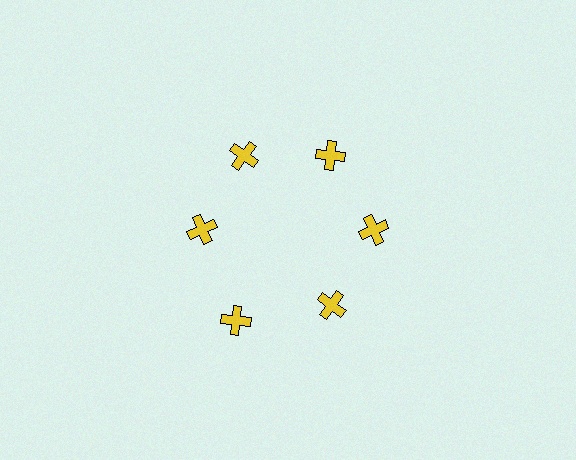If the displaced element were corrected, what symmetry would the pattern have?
It would have 6-fold rotational symmetry — the pattern would map onto itself every 60 degrees.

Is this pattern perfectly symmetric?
No. The 6 yellow crosses are arranged in a ring, but one element near the 7 o'clock position is pushed outward from the center, breaking the 6-fold rotational symmetry.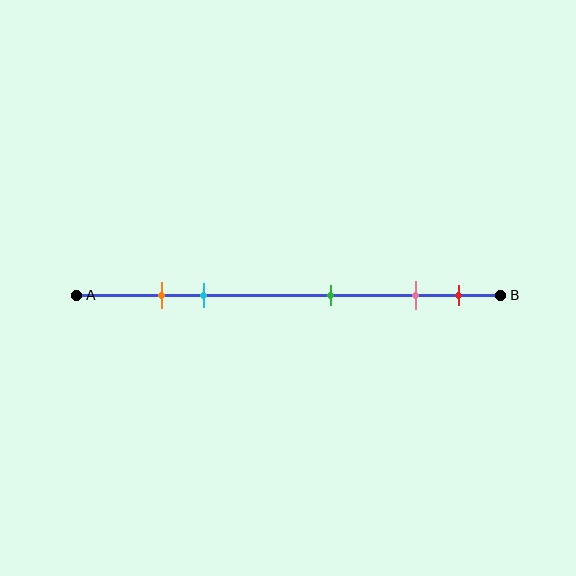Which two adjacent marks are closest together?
The orange and cyan marks are the closest adjacent pair.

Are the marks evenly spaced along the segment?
No, the marks are not evenly spaced.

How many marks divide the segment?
There are 5 marks dividing the segment.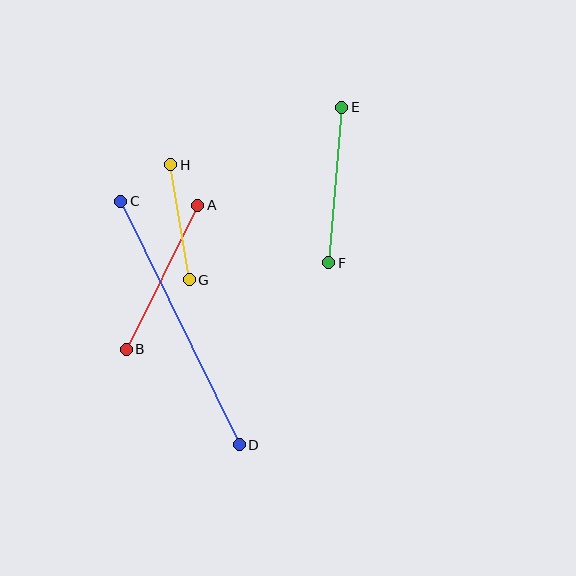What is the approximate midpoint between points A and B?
The midpoint is at approximately (162, 277) pixels.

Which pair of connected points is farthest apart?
Points C and D are farthest apart.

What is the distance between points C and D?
The distance is approximately 271 pixels.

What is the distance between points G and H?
The distance is approximately 116 pixels.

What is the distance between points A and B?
The distance is approximately 161 pixels.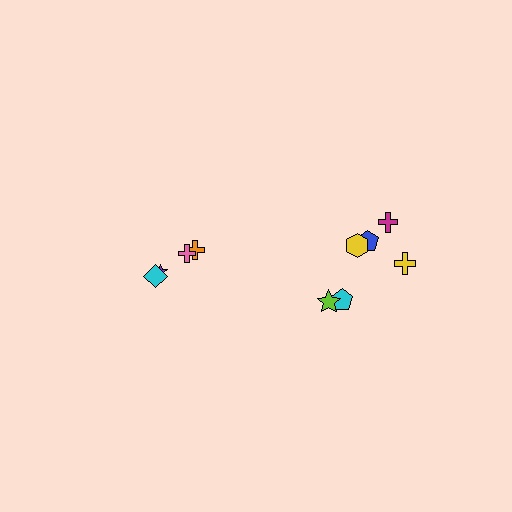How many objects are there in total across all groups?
There are 10 objects.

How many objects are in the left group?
There are 4 objects.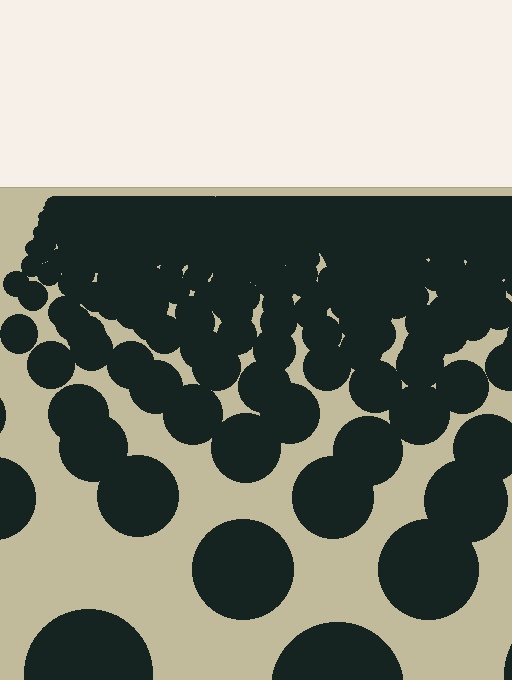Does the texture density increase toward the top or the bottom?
Density increases toward the top.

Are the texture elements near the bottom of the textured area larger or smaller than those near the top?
Larger. Near the bottom, elements are closer to the viewer and appear at a bigger on-screen size.